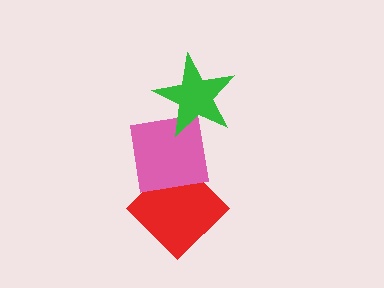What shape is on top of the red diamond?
The pink square is on top of the red diamond.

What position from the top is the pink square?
The pink square is 2nd from the top.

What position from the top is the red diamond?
The red diamond is 3rd from the top.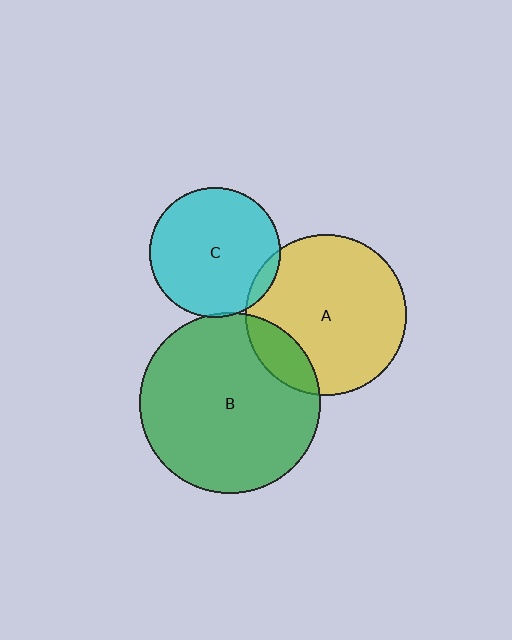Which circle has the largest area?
Circle B (green).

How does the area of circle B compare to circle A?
Approximately 1.3 times.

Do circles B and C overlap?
Yes.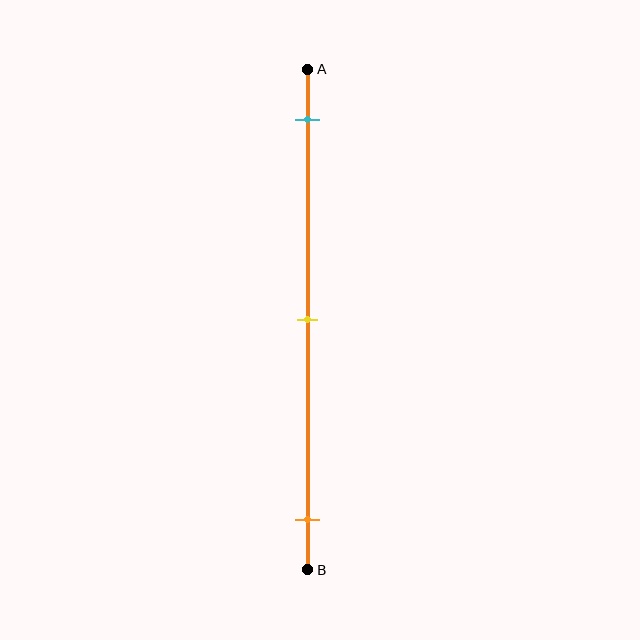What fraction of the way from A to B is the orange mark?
The orange mark is approximately 90% (0.9) of the way from A to B.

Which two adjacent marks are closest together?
The cyan and yellow marks are the closest adjacent pair.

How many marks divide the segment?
There are 3 marks dividing the segment.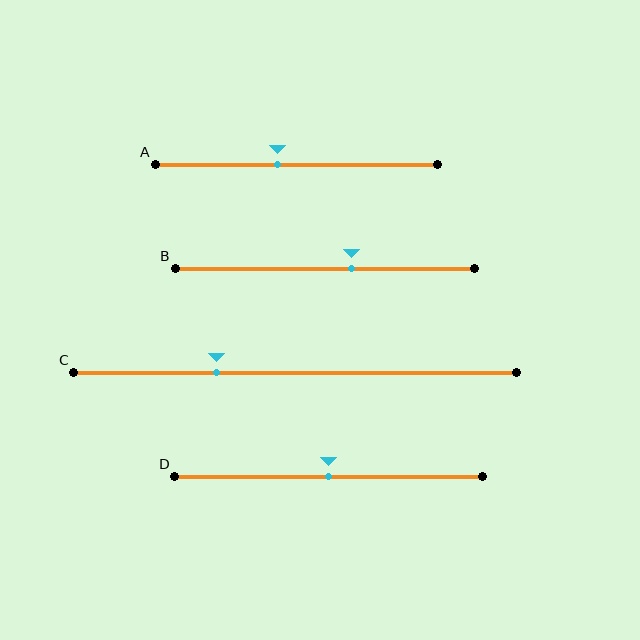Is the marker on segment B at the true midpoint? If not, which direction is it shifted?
No, the marker on segment B is shifted to the right by about 9% of the segment length.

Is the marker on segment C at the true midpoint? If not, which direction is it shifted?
No, the marker on segment C is shifted to the left by about 18% of the segment length.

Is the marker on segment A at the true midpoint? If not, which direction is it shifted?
No, the marker on segment A is shifted to the left by about 7% of the segment length.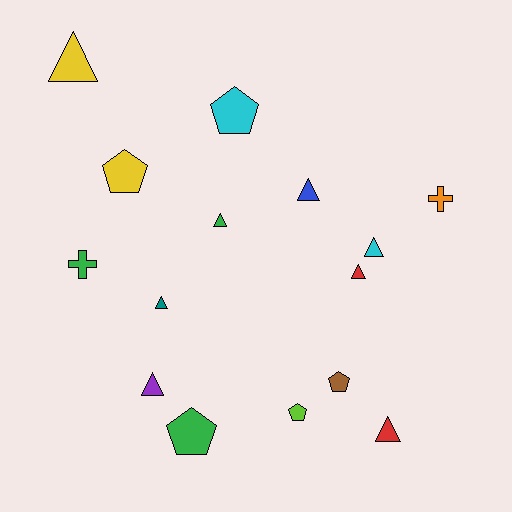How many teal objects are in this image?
There is 1 teal object.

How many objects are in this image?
There are 15 objects.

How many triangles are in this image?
There are 8 triangles.